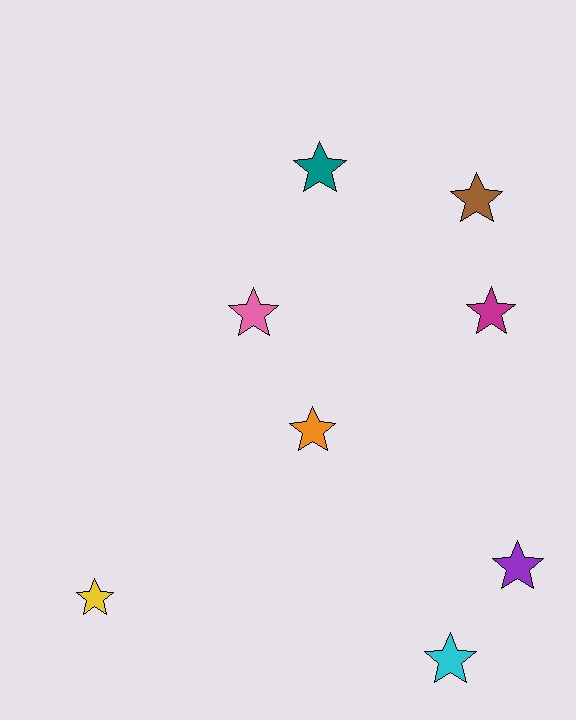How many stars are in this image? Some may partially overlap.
There are 8 stars.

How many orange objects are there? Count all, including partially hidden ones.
There is 1 orange object.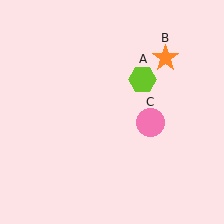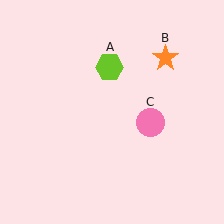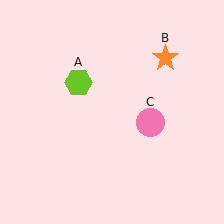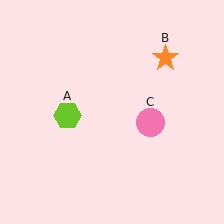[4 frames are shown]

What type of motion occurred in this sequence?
The lime hexagon (object A) rotated counterclockwise around the center of the scene.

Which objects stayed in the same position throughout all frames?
Orange star (object B) and pink circle (object C) remained stationary.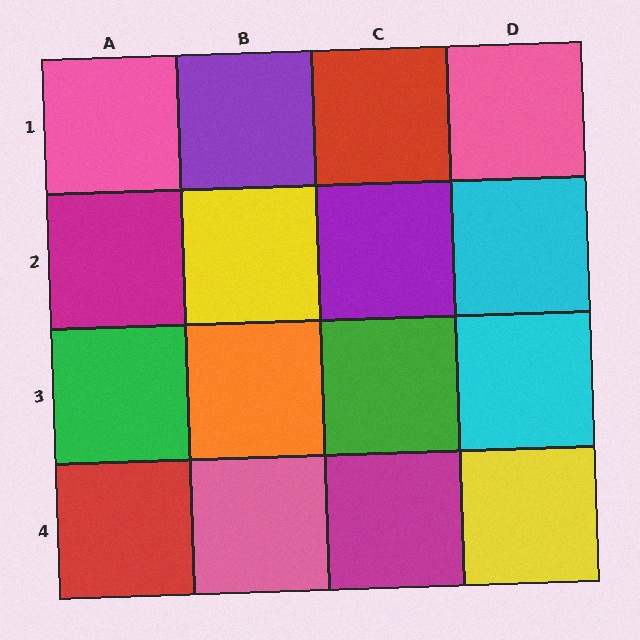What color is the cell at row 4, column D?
Yellow.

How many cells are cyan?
2 cells are cyan.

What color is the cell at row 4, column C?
Magenta.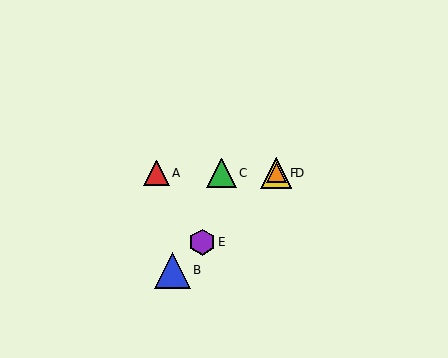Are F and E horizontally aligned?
No, F is at y≈173 and E is at y≈242.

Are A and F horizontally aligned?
Yes, both are at y≈173.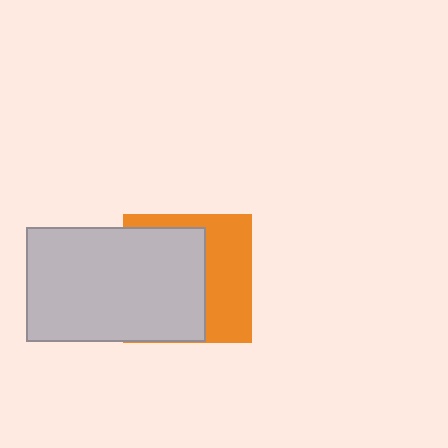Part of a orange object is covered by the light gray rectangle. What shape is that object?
It is a square.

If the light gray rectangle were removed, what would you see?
You would see the complete orange square.